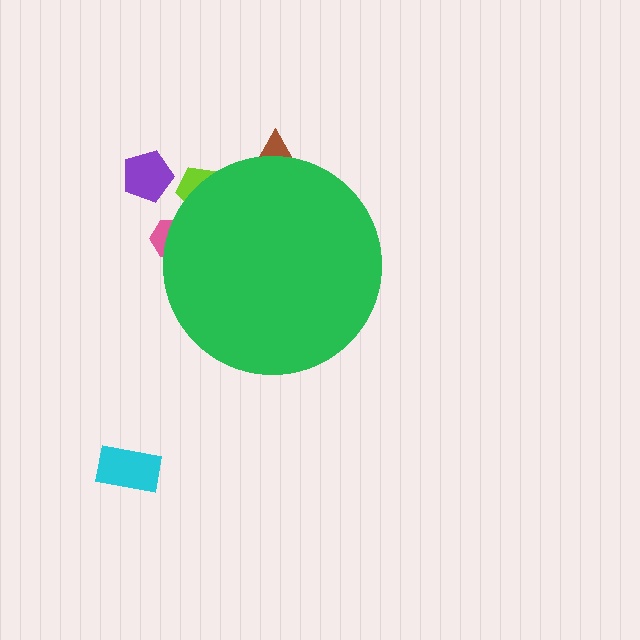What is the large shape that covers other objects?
A green circle.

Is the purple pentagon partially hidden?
No, the purple pentagon is fully visible.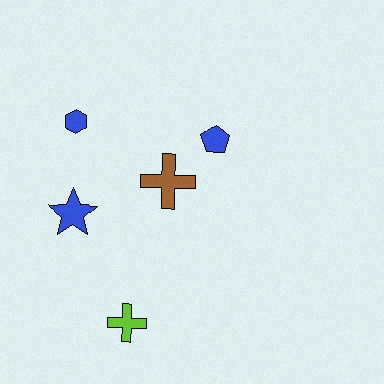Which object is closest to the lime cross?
The blue star is closest to the lime cross.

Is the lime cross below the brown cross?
Yes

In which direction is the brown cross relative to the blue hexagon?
The brown cross is to the right of the blue hexagon.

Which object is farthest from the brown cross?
The lime cross is farthest from the brown cross.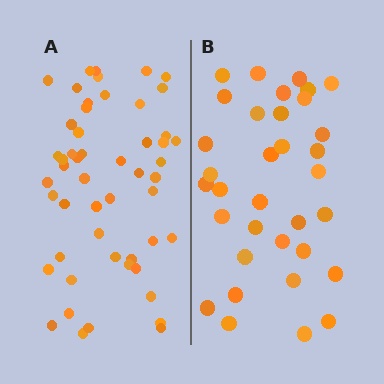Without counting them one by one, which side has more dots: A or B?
Region A (the left region) has more dots.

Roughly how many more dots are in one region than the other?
Region A has approximately 20 more dots than region B.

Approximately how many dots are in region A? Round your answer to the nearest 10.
About 50 dots. (The exact count is 52, which rounds to 50.)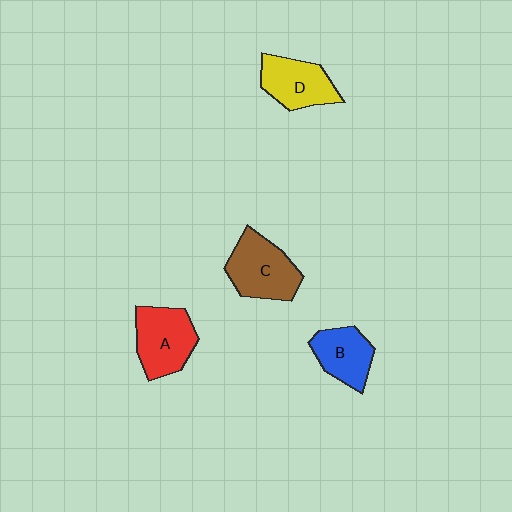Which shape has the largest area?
Shape C (brown).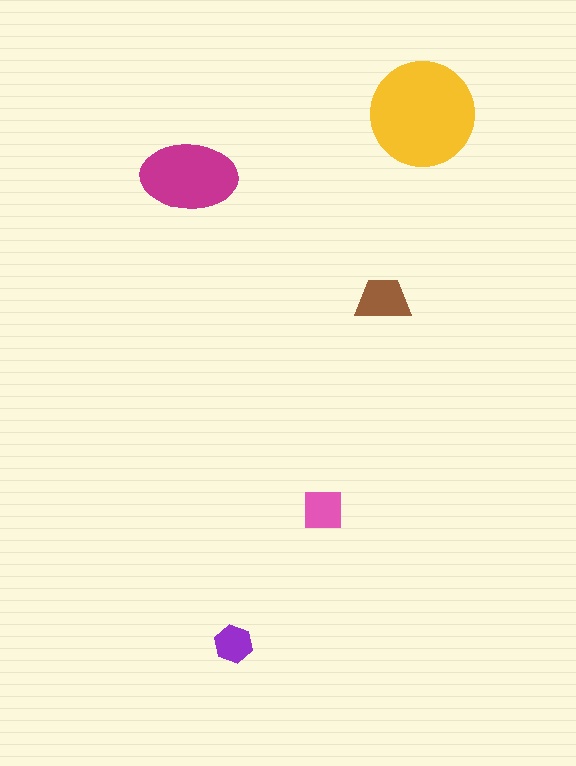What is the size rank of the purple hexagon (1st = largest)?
5th.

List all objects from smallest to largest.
The purple hexagon, the pink square, the brown trapezoid, the magenta ellipse, the yellow circle.